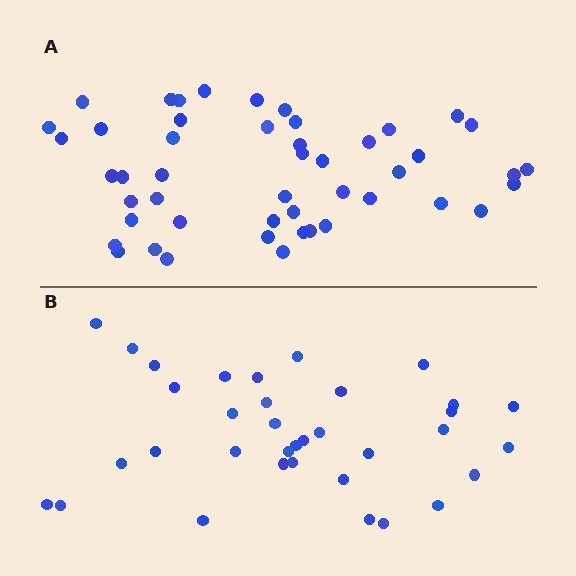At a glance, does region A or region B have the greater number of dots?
Region A (the top region) has more dots.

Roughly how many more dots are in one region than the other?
Region A has approximately 15 more dots than region B.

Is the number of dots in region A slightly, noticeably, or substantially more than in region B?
Region A has noticeably more, but not dramatically so. The ratio is roughly 1.4 to 1.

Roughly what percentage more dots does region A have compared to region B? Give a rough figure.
About 35% more.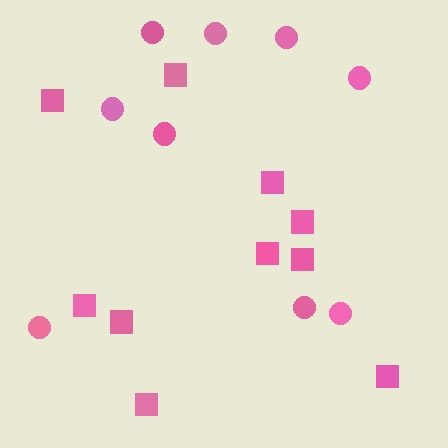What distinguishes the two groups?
There are 2 groups: one group of circles (9) and one group of squares (10).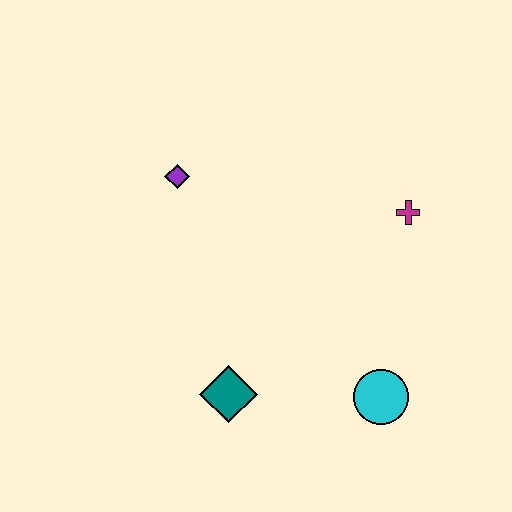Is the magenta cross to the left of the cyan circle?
No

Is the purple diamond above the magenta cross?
Yes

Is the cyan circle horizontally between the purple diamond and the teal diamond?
No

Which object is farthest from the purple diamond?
The cyan circle is farthest from the purple diamond.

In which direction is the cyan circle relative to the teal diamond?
The cyan circle is to the right of the teal diamond.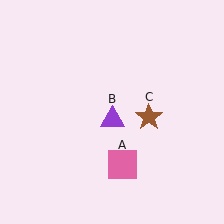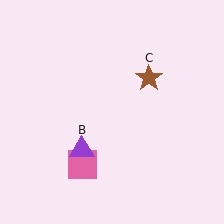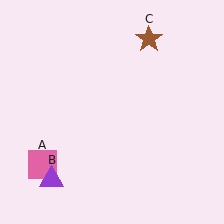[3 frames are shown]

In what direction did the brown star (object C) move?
The brown star (object C) moved up.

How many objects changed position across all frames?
3 objects changed position: pink square (object A), purple triangle (object B), brown star (object C).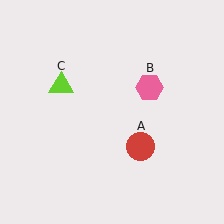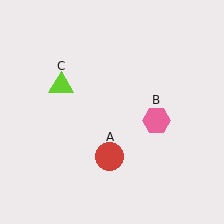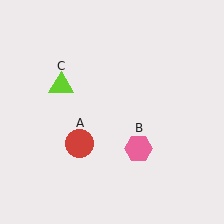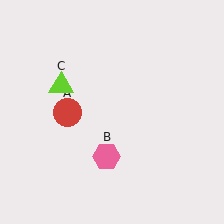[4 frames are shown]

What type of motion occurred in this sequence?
The red circle (object A), pink hexagon (object B) rotated clockwise around the center of the scene.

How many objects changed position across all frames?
2 objects changed position: red circle (object A), pink hexagon (object B).